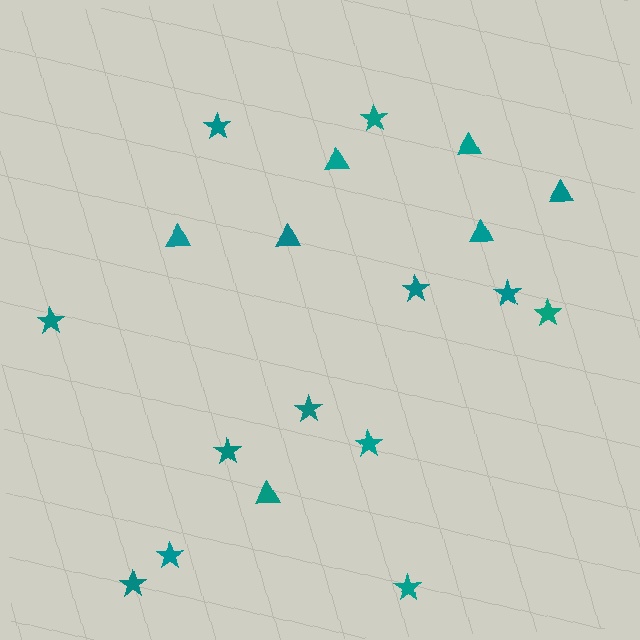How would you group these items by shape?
There are 2 groups: one group of stars (12) and one group of triangles (7).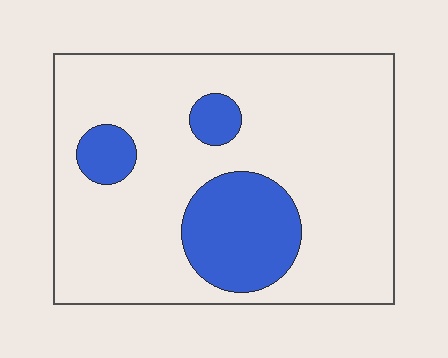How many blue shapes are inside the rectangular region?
3.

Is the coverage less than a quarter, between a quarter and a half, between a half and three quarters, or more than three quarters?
Less than a quarter.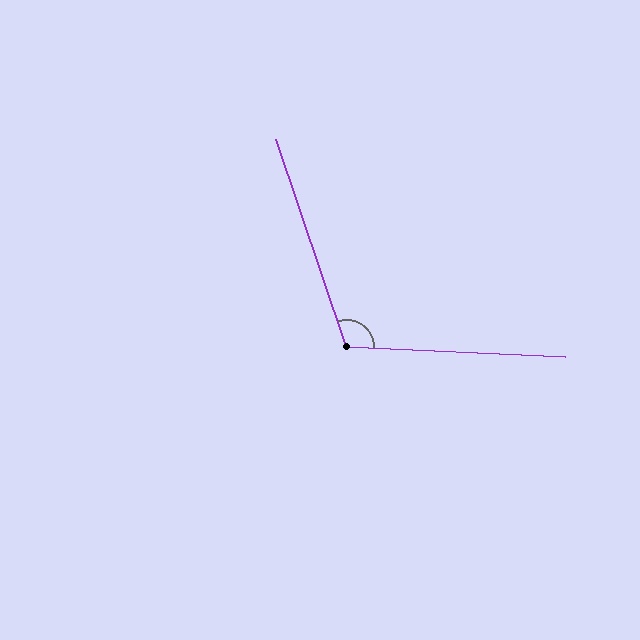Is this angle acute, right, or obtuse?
It is obtuse.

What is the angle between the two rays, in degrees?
Approximately 112 degrees.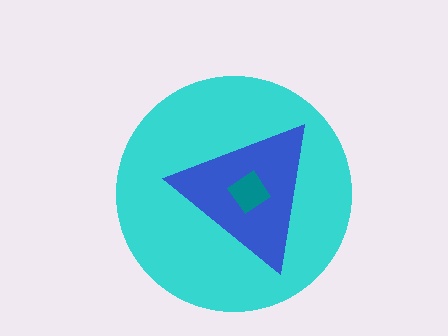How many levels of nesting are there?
3.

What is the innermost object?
The teal diamond.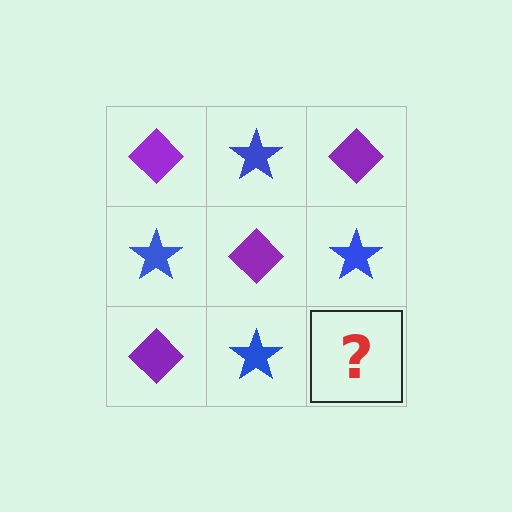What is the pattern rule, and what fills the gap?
The rule is that it alternates purple diamond and blue star in a checkerboard pattern. The gap should be filled with a purple diamond.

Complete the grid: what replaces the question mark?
The question mark should be replaced with a purple diamond.